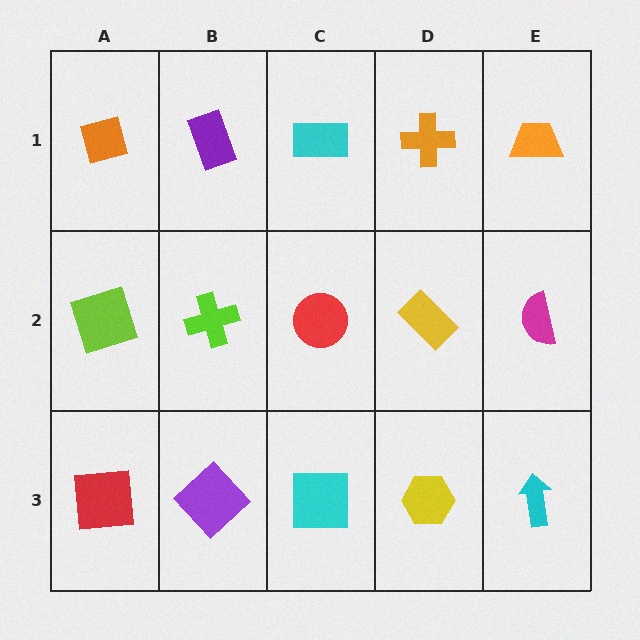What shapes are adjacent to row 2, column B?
A purple rectangle (row 1, column B), a purple diamond (row 3, column B), a lime square (row 2, column A), a red circle (row 2, column C).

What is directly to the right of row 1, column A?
A purple rectangle.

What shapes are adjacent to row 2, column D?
An orange cross (row 1, column D), a yellow hexagon (row 3, column D), a red circle (row 2, column C), a magenta semicircle (row 2, column E).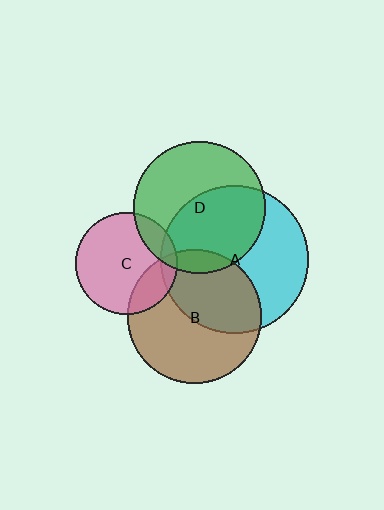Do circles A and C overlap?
Yes.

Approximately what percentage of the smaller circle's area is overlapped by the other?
Approximately 10%.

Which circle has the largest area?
Circle A (cyan).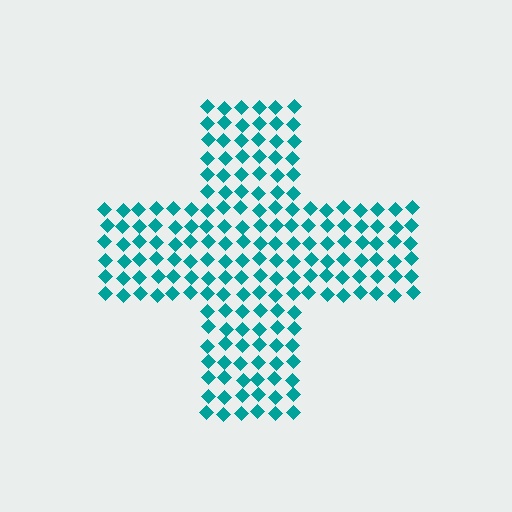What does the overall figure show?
The overall figure shows a cross.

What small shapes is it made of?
It is made of small diamonds.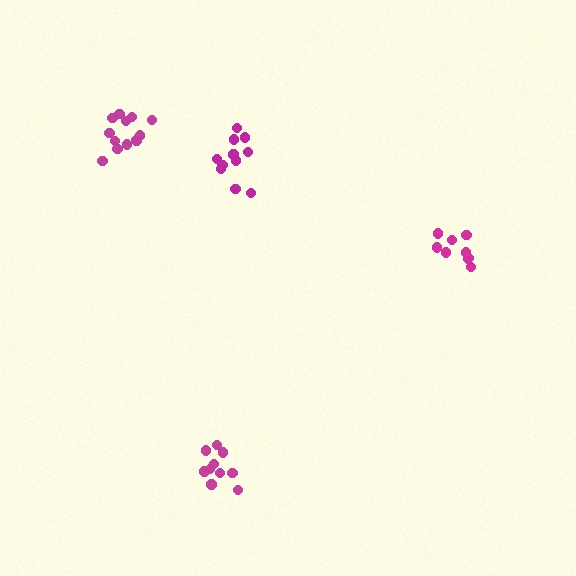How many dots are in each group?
Group 1: 9 dots, Group 2: 12 dots, Group 3: 11 dots, Group 4: 10 dots (42 total).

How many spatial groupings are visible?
There are 4 spatial groupings.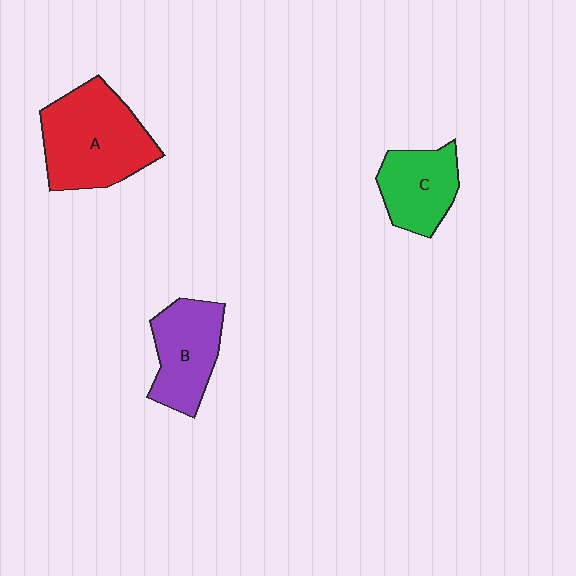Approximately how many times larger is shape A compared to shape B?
Approximately 1.5 times.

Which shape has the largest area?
Shape A (red).